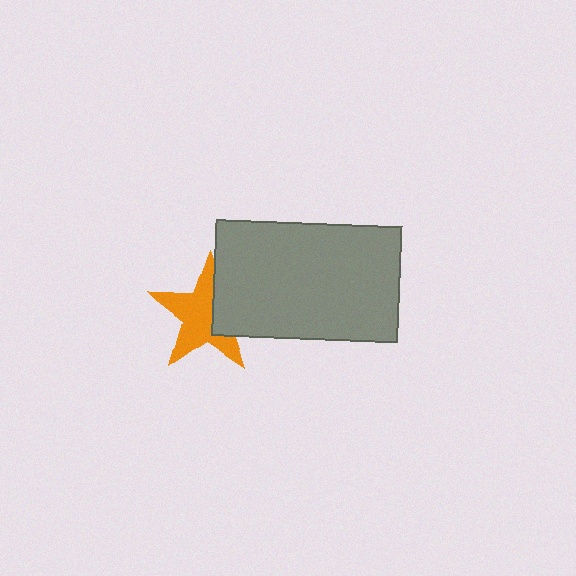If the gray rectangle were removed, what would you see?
You would see the complete orange star.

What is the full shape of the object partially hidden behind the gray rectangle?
The partially hidden object is an orange star.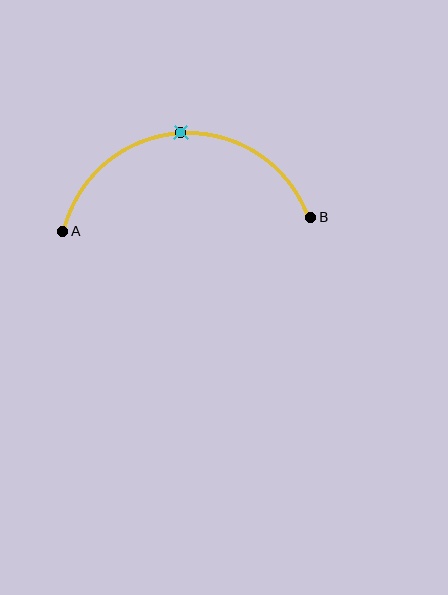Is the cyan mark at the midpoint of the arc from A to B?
Yes. The cyan mark lies on the arc at equal arc-length from both A and B — it is the arc midpoint.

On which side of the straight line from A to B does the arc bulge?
The arc bulges above the straight line connecting A and B.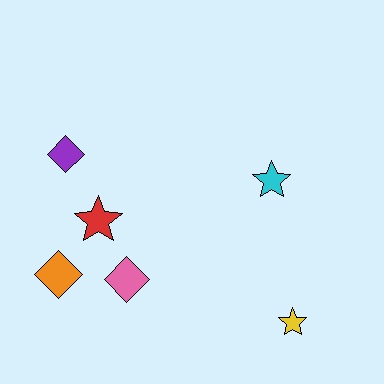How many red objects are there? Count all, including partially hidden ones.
There is 1 red object.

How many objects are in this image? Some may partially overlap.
There are 6 objects.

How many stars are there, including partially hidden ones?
There are 3 stars.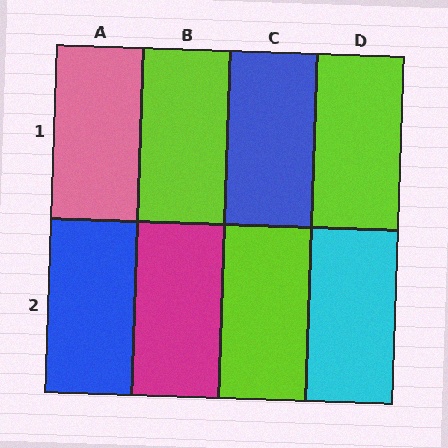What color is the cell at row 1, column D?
Lime.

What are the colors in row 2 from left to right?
Blue, magenta, lime, cyan.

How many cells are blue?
2 cells are blue.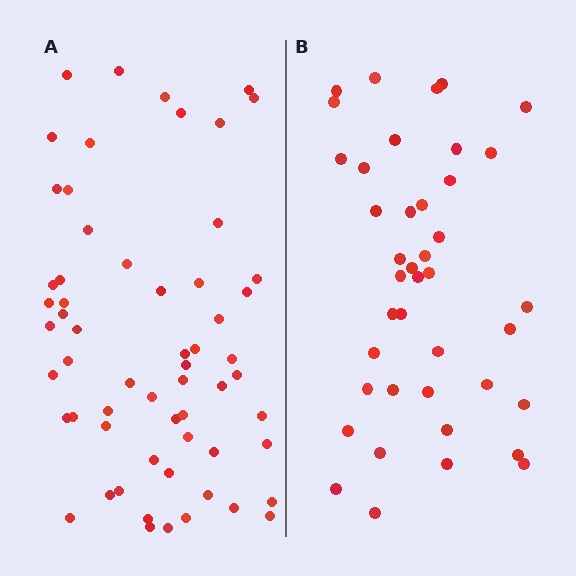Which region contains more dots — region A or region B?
Region A (the left region) has more dots.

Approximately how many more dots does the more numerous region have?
Region A has approximately 20 more dots than region B.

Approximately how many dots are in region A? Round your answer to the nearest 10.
About 60 dots.